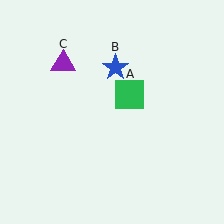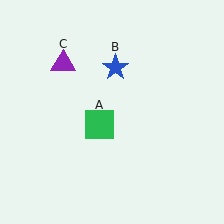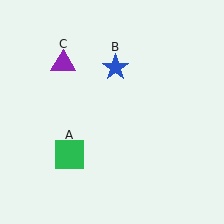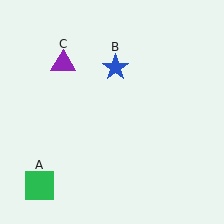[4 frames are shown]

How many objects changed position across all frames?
1 object changed position: green square (object A).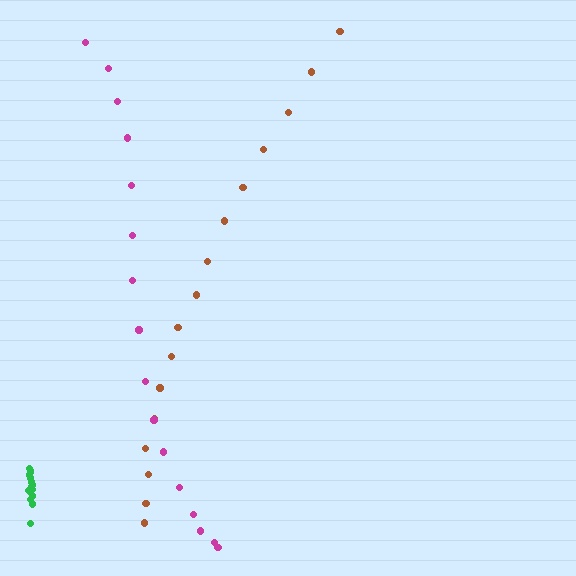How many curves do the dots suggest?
There are 3 distinct paths.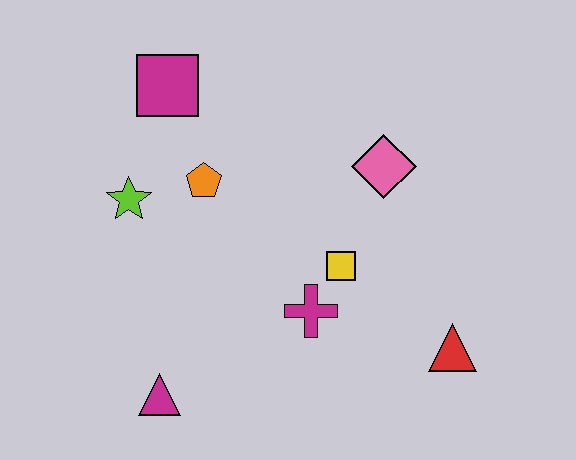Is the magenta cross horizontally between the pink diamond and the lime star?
Yes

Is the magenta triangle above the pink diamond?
No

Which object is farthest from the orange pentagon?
The red triangle is farthest from the orange pentagon.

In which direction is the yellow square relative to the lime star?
The yellow square is to the right of the lime star.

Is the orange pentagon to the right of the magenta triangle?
Yes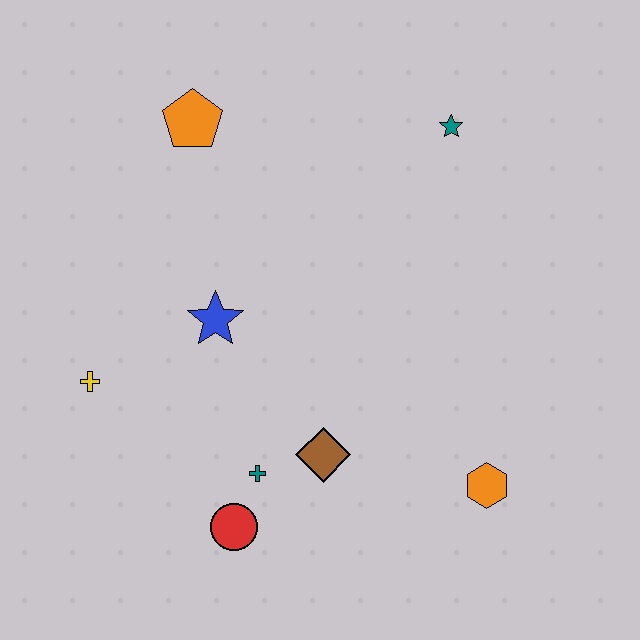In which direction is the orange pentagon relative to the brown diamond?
The orange pentagon is above the brown diamond.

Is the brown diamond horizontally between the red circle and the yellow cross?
No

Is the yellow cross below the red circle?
No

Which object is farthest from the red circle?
The teal star is farthest from the red circle.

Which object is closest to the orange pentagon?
The blue star is closest to the orange pentagon.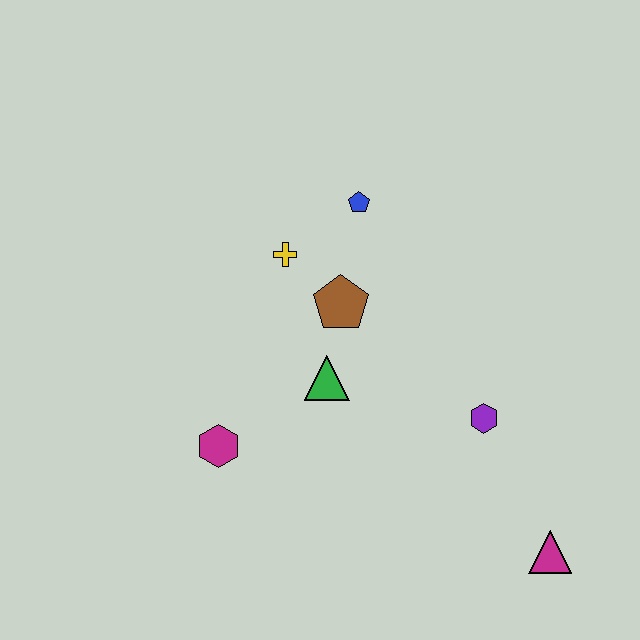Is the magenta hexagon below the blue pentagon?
Yes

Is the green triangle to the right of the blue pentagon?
No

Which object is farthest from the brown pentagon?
The magenta triangle is farthest from the brown pentagon.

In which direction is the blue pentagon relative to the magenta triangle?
The blue pentagon is above the magenta triangle.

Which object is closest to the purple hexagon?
The magenta triangle is closest to the purple hexagon.